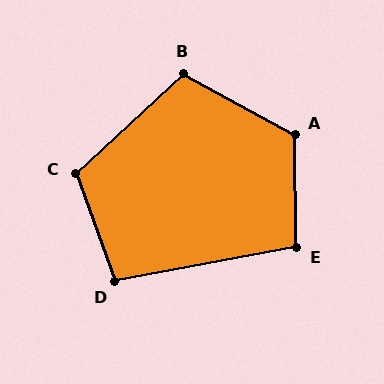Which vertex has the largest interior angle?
A, at approximately 119 degrees.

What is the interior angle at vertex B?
Approximately 109 degrees (obtuse).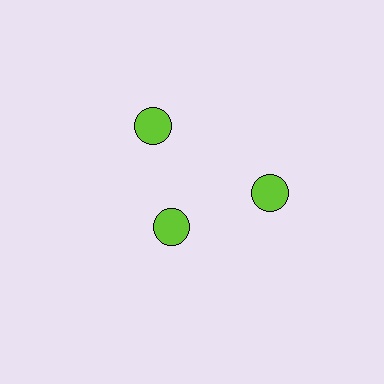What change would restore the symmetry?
The symmetry would be restored by moving it outward, back onto the ring so that all 3 circles sit at equal angles and equal distance from the center.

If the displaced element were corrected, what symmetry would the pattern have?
It would have 3-fold rotational symmetry — the pattern would map onto itself every 120 degrees.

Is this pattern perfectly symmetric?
No. The 3 lime circles are arranged in a ring, but one element near the 7 o'clock position is pulled inward toward the center, breaking the 3-fold rotational symmetry.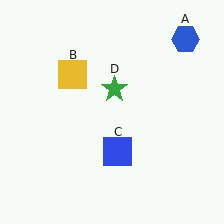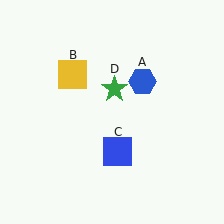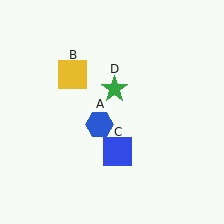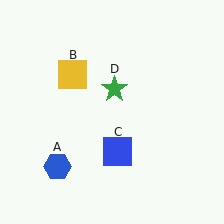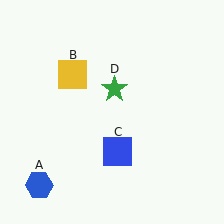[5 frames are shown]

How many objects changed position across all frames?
1 object changed position: blue hexagon (object A).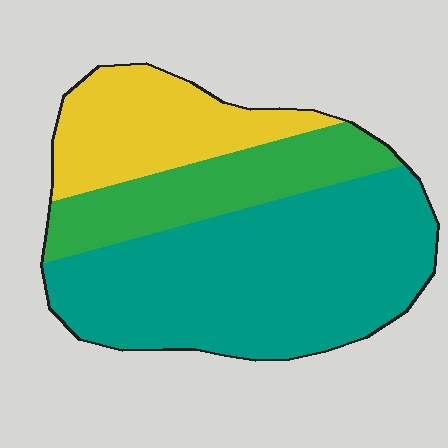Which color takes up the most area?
Teal, at roughly 55%.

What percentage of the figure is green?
Green takes up less than a quarter of the figure.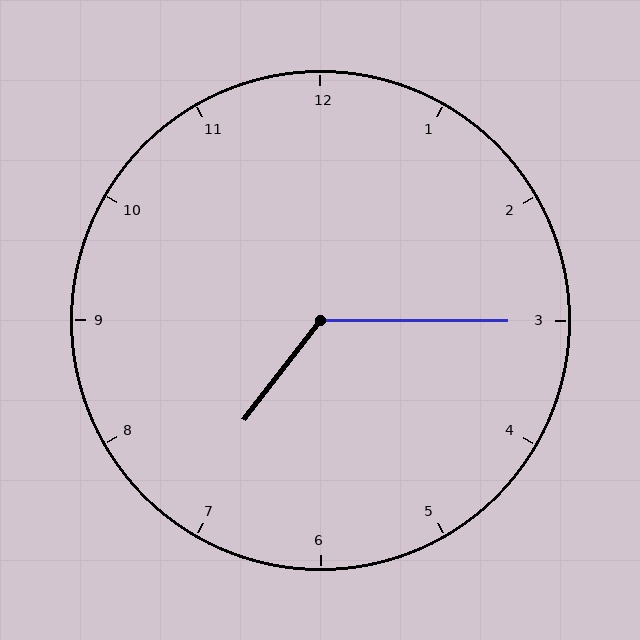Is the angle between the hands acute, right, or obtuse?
It is obtuse.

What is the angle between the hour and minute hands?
Approximately 128 degrees.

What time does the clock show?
7:15.